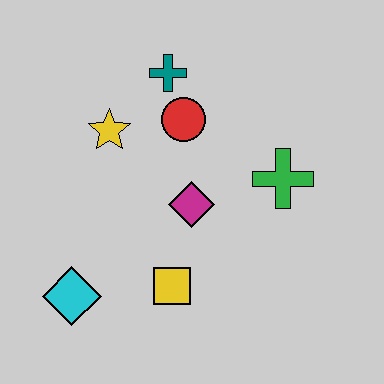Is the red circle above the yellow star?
Yes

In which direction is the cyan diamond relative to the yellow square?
The cyan diamond is to the left of the yellow square.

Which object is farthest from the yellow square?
The teal cross is farthest from the yellow square.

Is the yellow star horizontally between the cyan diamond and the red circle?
Yes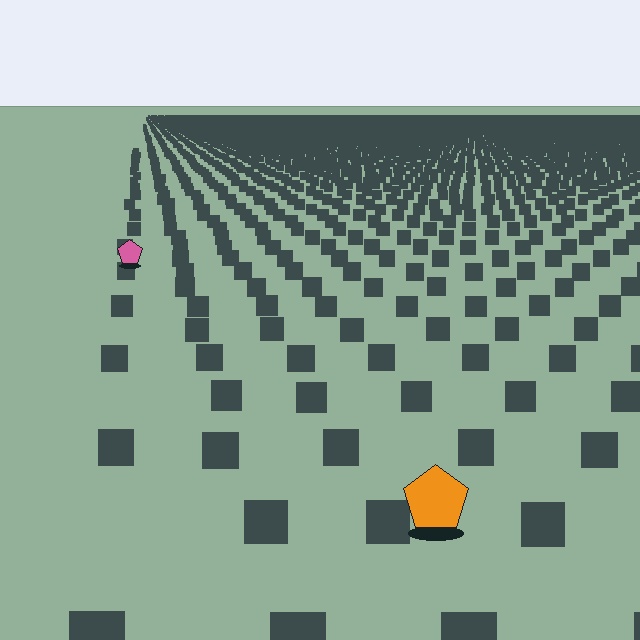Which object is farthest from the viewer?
The pink pentagon is farthest from the viewer. It appears smaller and the ground texture around it is denser.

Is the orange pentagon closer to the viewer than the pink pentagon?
Yes. The orange pentagon is closer — you can tell from the texture gradient: the ground texture is coarser near it.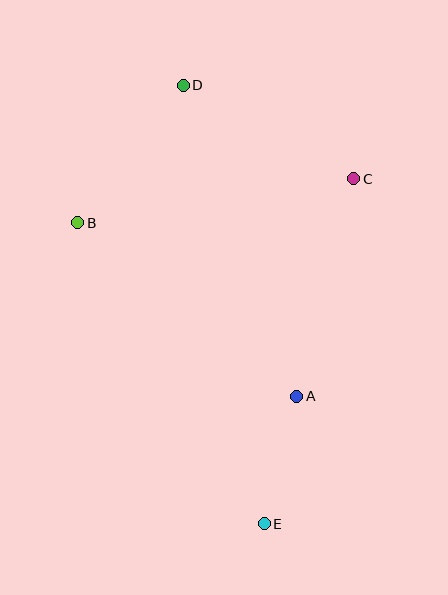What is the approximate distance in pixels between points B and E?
The distance between B and E is approximately 354 pixels.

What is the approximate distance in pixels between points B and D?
The distance between B and D is approximately 173 pixels.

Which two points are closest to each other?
Points A and E are closest to each other.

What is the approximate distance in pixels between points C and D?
The distance between C and D is approximately 194 pixels.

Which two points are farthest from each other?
Points D and E are farthest from each other.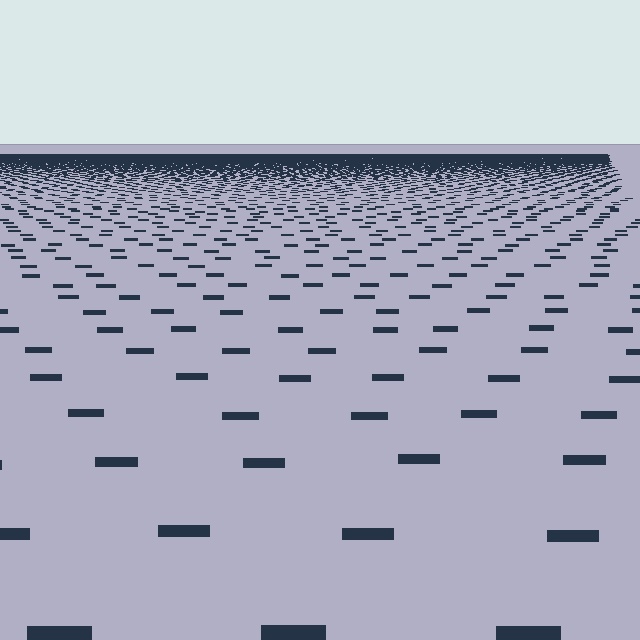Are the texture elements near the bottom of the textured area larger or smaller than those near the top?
Larger. Near the bottom, elements are closer to the viewer and appear at a bigger on-screen size.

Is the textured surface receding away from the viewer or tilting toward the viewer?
The surface is receding away from the viewer. Texture elements get smaller and denser toward the top.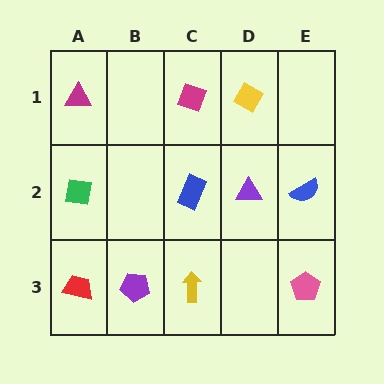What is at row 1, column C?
A magenta diamond.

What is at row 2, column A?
A green square.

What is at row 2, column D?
A purple triangle.